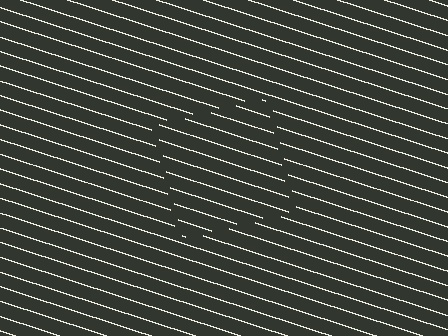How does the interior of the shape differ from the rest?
The interior of the shape contains the same grating, shifted by half a period — the contour is defined by the phase discontinuity where line-ends from the inner and outer gratings abut.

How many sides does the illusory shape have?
4 sides — the line-ends trace a square.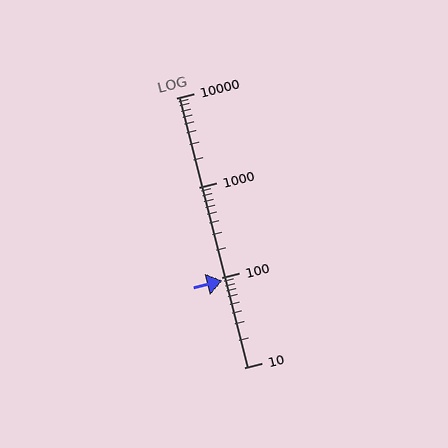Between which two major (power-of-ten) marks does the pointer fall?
The pointer is between 10 and 100.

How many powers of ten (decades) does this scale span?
The scale spans 3 decades, from 10 to 10000.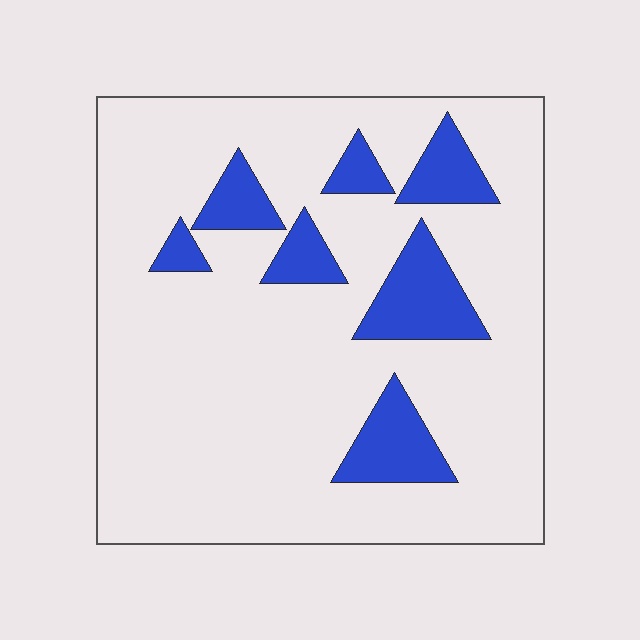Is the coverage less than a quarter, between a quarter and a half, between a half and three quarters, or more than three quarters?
Less than a quarter.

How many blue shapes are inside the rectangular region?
7.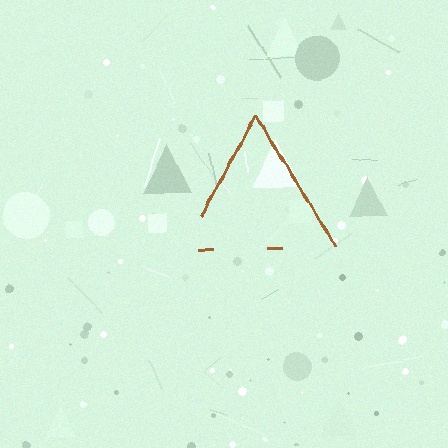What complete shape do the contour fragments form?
The contour fragments form a triangle.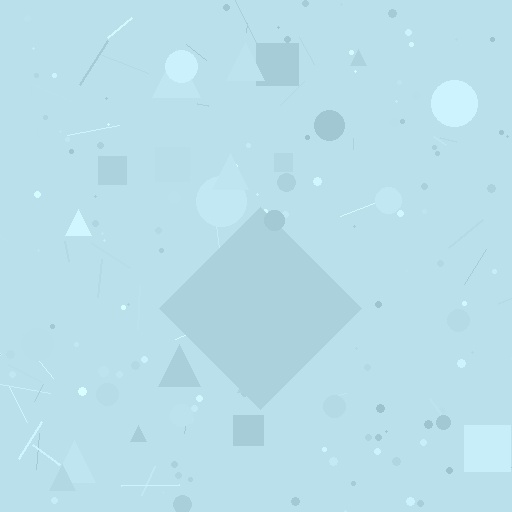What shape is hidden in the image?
A diamond is hidden in the image.